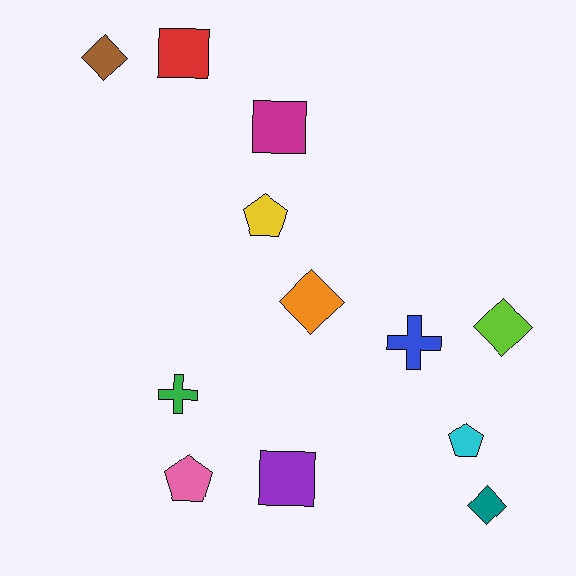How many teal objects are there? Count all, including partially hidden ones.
There is 1 teal object.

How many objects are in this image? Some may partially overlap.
There are 12 objects.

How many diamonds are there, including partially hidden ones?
There are 4 diamonds.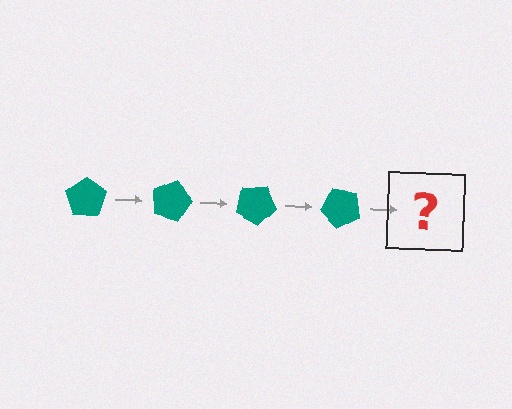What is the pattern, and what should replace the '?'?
The pattern is that the pentagon rotates 15 degrees each step. The '?' should be a teal pentagon rotated 60 degrees.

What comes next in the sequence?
The next element should be a teal pentagon rotated 60 degrees.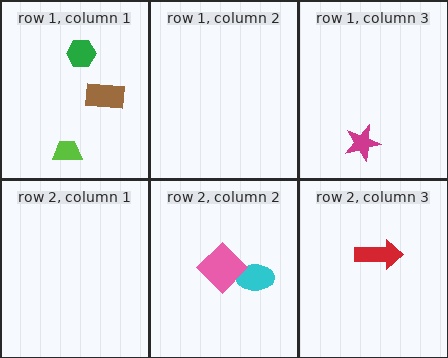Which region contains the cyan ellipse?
The row 2, column 2 region.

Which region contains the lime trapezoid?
The row 1, column 1 region.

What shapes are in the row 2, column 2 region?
The cyan ellipse, the pink diamond.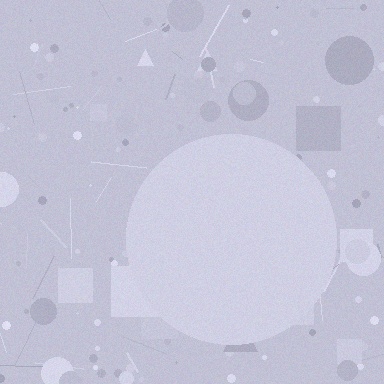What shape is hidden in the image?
A circle is hidden in the image.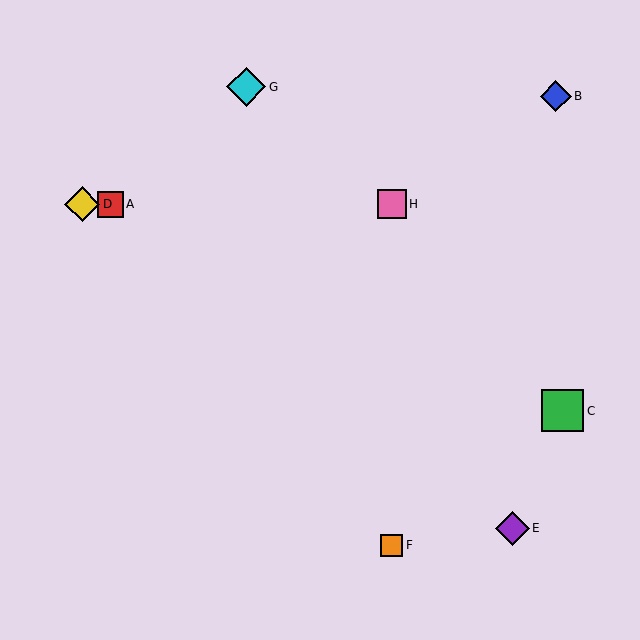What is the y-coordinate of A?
Object A is at y≈204.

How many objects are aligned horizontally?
3 objects (A, D, H) are aligned horizontally.